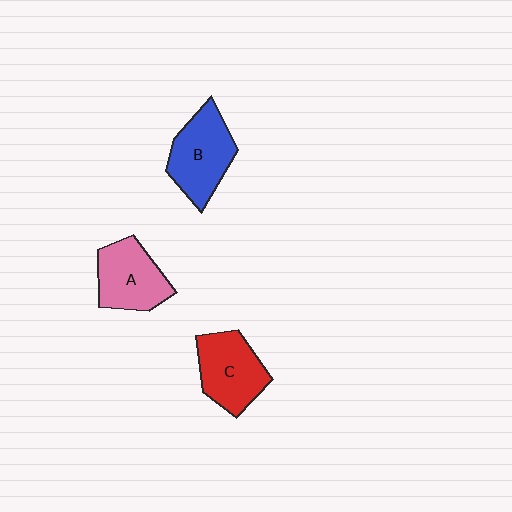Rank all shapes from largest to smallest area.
From largest to smallest: B (blue), C (red), A (pink).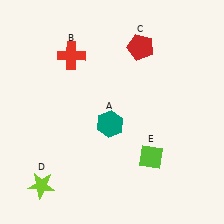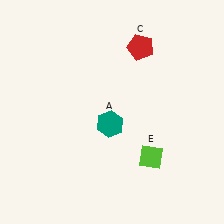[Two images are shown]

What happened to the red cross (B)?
The red cross (B) was removed in Image 2. It was in the top-left area of Image 1.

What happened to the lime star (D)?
The lime star (D) was removed in Image 2. It was in the bottom-left area of Image 1.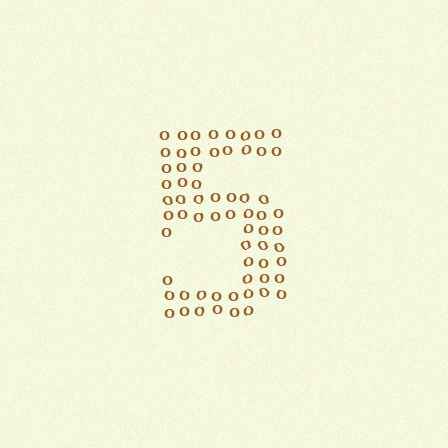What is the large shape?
The large shape is the digit 5.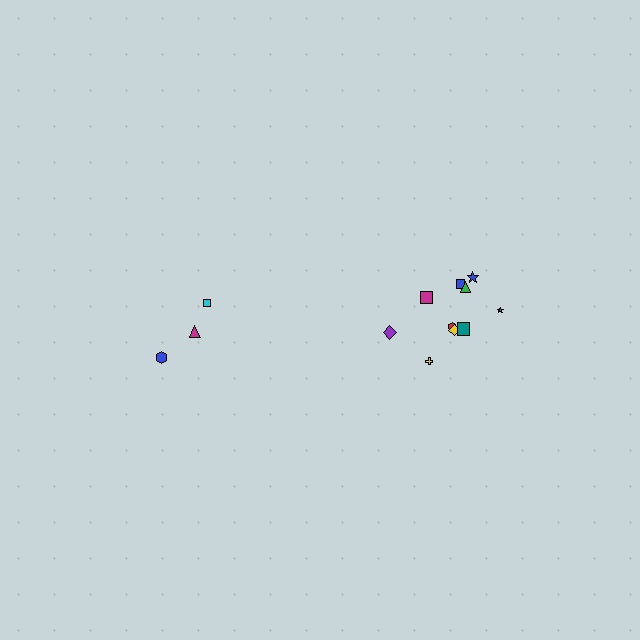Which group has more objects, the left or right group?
The right group.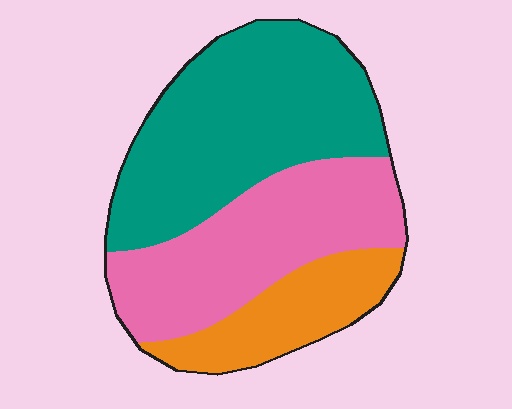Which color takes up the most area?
Teal, at roughly 45%.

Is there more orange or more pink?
Pink.